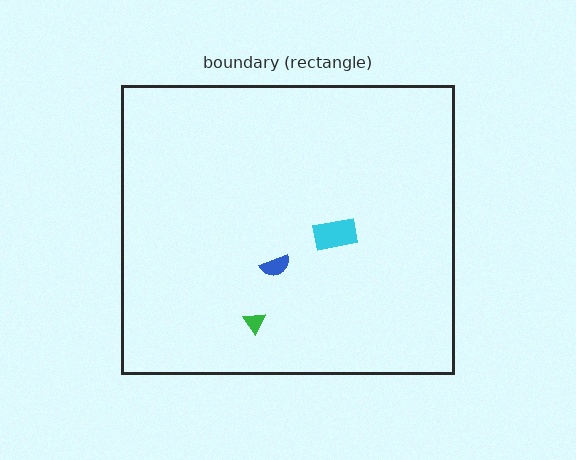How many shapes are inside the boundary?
3 inside, 0 outside.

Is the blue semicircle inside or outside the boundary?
Inside.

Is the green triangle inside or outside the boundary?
Inside.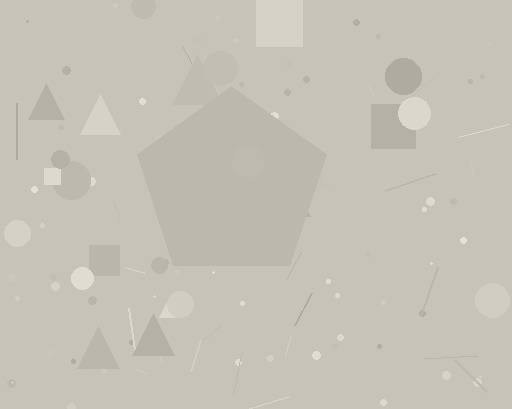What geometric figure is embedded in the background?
A pentagon is embedded in the background.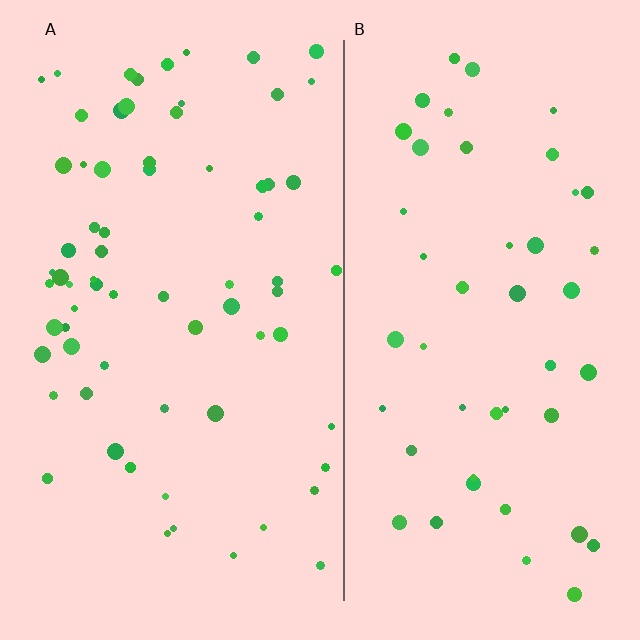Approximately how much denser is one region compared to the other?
Approximately 1.5× — region A over region B.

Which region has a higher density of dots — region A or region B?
A (the left).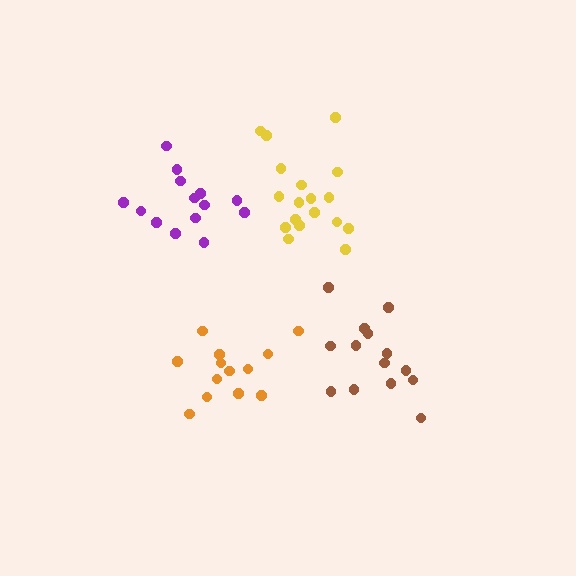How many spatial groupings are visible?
There are 4 spatial groupings.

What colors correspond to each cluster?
The clusters are colored: yellow, orange, purple, brown.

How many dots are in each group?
Group 1: 18 dots, Group 2: 13 dots, Group 3: 14 dots, Group 4: 14 dots (59 total).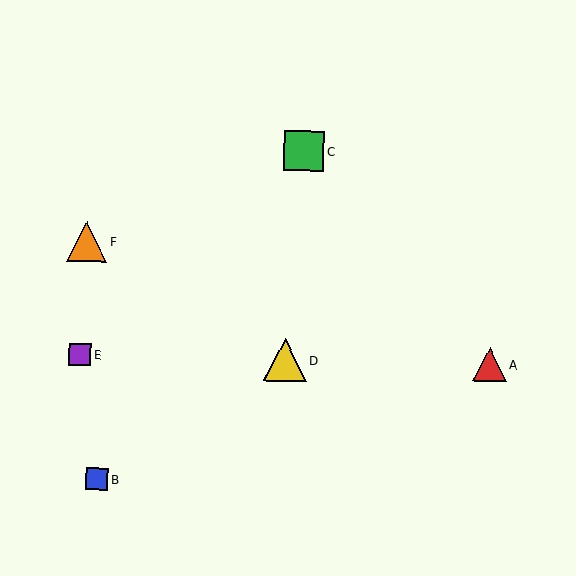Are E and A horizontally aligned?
Yes, both are at y≈355.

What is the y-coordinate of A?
Object A is at y≈365.